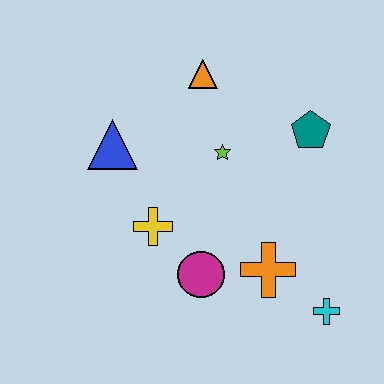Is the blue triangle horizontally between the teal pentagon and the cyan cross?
No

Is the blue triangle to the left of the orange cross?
Yes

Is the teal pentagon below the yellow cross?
No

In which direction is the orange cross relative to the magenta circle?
The orange cross is to the right of the magenta circle.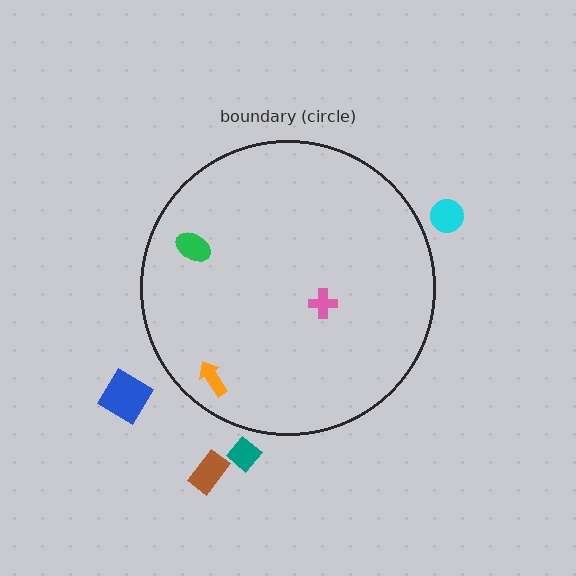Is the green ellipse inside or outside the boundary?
Inside.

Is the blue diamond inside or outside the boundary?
Outside.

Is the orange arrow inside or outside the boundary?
Inside.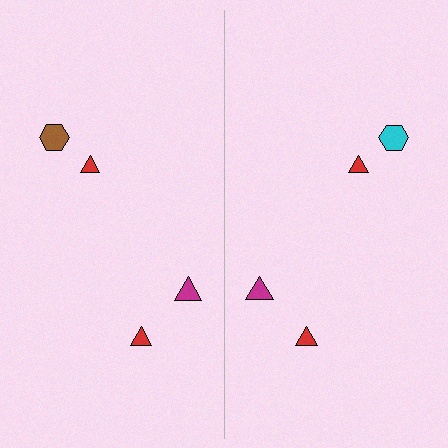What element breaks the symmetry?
The cyan hexagon on the right side breaks the symmetry — its mirror counterpart is brown.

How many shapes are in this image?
There are 8 shapes in this image.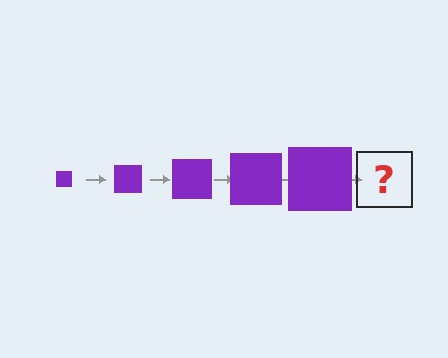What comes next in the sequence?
The next element should be a purple square, larger than the previous one.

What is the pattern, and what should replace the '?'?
The pattern is that the square gets progressively larger each step. The '?' should be a purple square, larger than the previous one.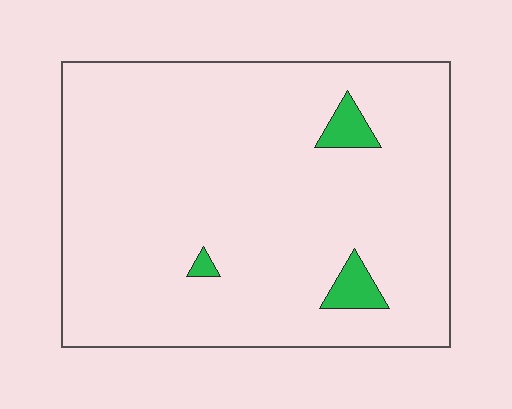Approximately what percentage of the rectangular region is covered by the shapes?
Approximately 5%.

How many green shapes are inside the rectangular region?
3.